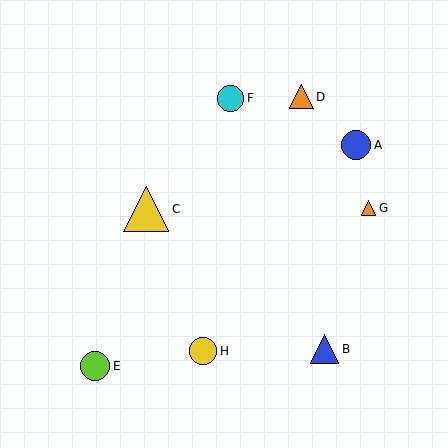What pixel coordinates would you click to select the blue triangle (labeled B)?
Click at (325, 349) to select the blue triangle B.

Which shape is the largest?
The yellow triangle (labeled C) is the largest.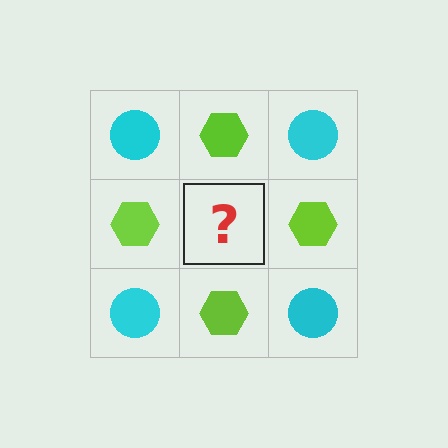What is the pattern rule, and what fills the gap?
The rule is that it alternates cyan circle and lime hexagon in a checkerboard pattern. The gap should be filled with a cyan circle.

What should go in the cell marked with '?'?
The missing cell should contain a cyan circle.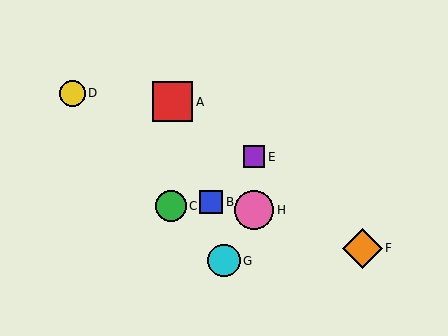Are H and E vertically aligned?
Yes, both are at x≈254.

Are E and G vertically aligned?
No, E is at x≈254 and G is at x≈224.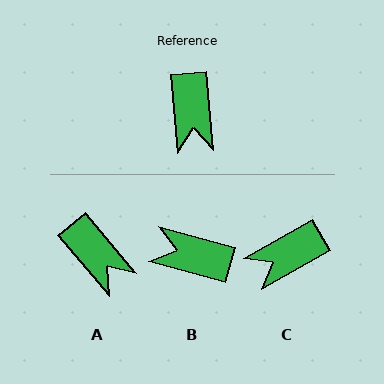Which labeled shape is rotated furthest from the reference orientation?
B, about 110 degrees away.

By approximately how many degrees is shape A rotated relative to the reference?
Approximately 35 degrees counter-clockwise.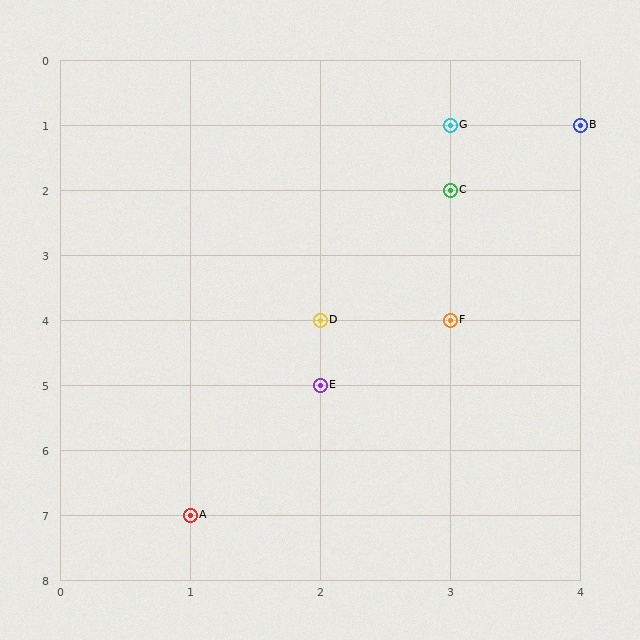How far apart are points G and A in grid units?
Points G and A are 2 columns and 6 rows apart (about 6.3 grid units diagonally).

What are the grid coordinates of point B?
Point B is at grid coordinates (4, 1).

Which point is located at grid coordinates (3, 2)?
Point C is at (3, 2).